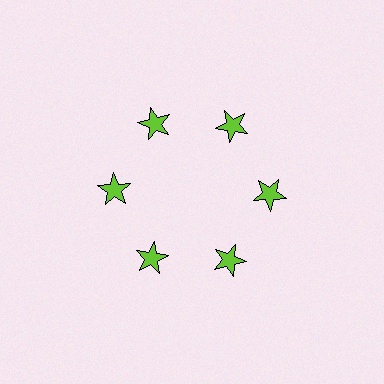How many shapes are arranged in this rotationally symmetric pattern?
There are 6 shapes, arranged in 6 groups of 1.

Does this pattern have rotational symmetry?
Yes, this pattern has 6-fold rotational symmetry. It looks the same after rotating 60 degrees around the center.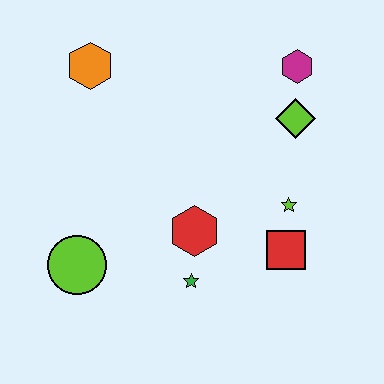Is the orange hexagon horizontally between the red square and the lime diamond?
No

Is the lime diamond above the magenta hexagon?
No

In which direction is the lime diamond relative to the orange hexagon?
The lime diamond is to the right of the orange hexagon.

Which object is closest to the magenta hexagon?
The lime diamond is closest to the magenta hexagon.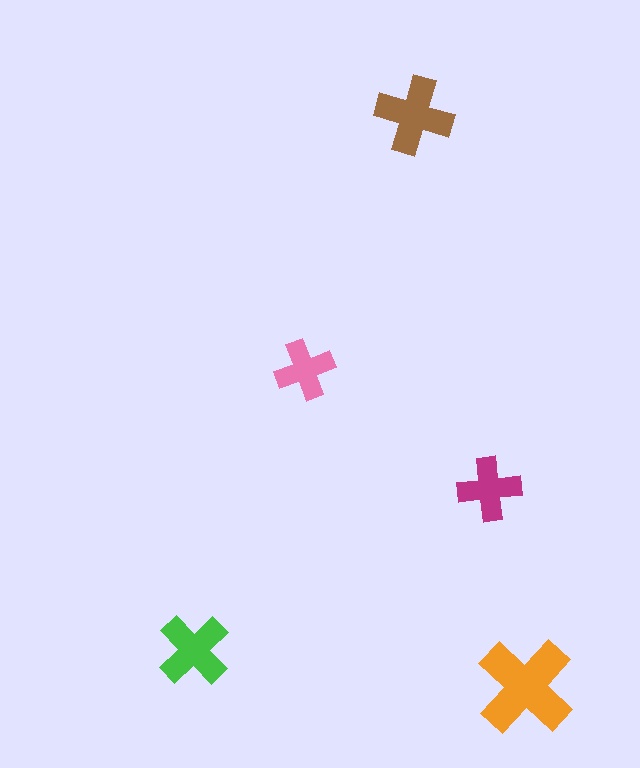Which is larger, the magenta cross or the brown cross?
The brown one.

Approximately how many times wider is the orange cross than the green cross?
About 1.5 times wider.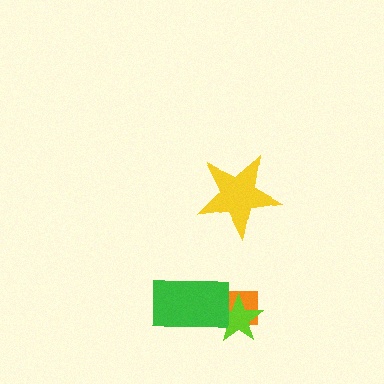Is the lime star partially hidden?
Yes, it is partially covered by another shape.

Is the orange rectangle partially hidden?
Yes, it is partially covered by another shape.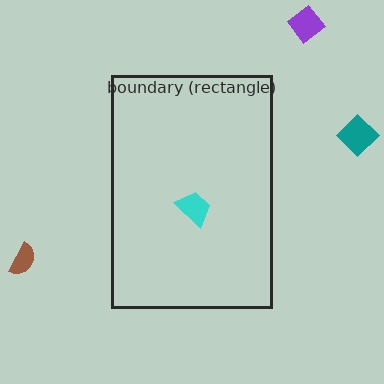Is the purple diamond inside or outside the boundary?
Outside.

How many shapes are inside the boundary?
1 inside, 3 outside.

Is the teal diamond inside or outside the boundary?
Outside.